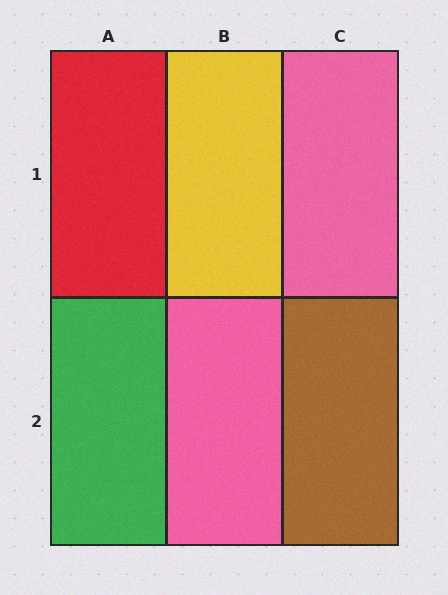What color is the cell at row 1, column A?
Red.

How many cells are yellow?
1 cell is yellow.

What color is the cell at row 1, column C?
Pink.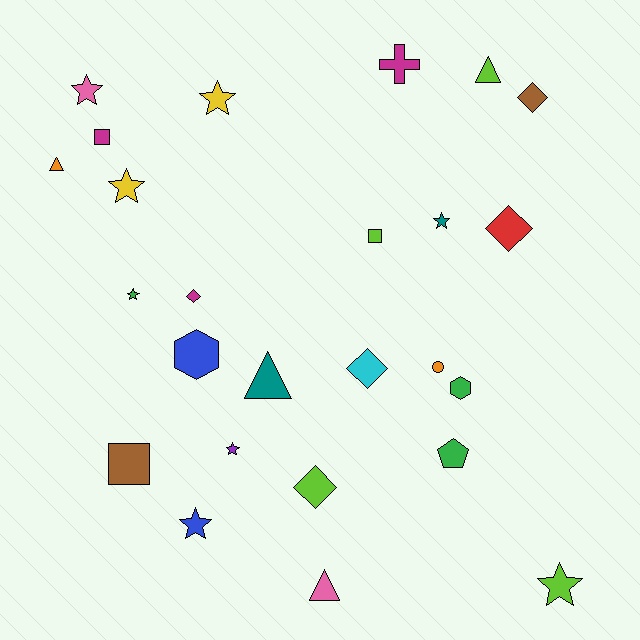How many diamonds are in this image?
There are 5 diamonds.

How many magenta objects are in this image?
There are 3 magenta objects.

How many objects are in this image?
There are 25 objects.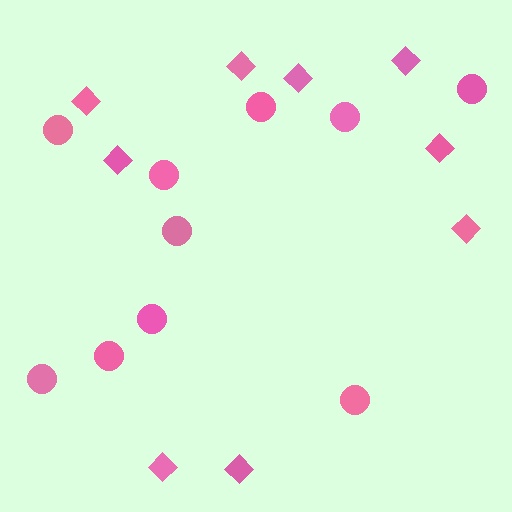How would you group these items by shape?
There are 2 groups: one group of diamonds (9) and one group of circles (10).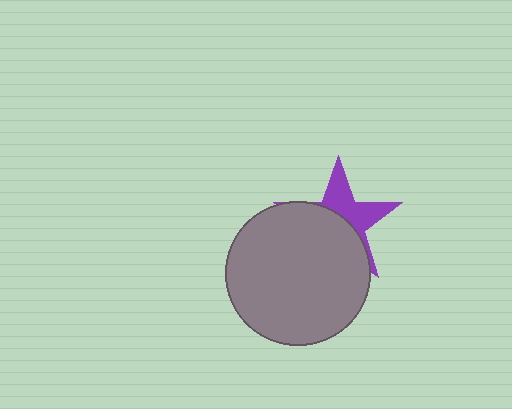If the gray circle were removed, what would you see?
You would see the complete purple star.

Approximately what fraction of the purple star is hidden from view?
Roughly 58% of the purple star is hidden behind the gray circle.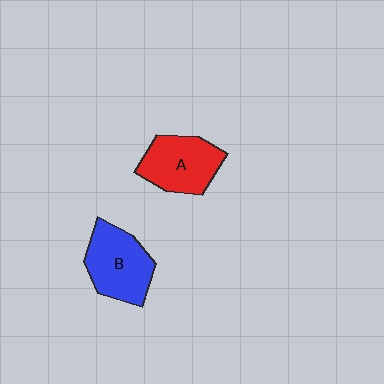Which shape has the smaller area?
Shape A (red).